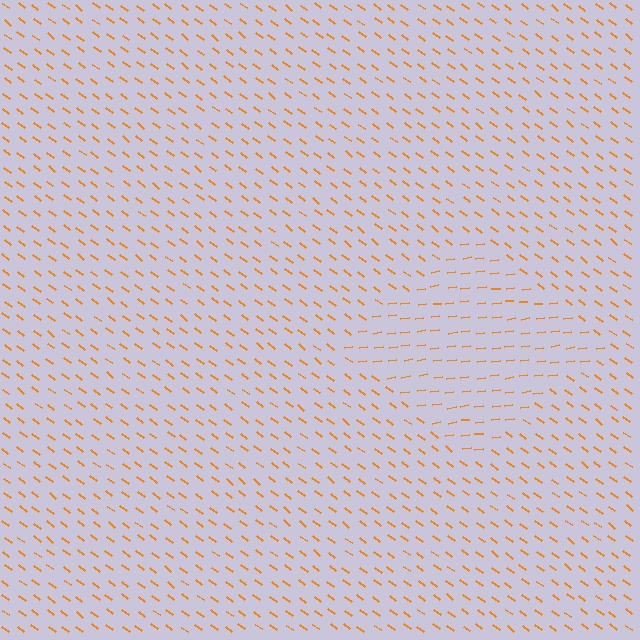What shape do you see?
I see a diamond.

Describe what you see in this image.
The image is filled with small orange line segments. A diamond region in the image has lines oriented differently from the surrounding lines, creating a visible texture boundary.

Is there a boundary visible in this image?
Yes, there is a texture boundary formed by a change in line orientation.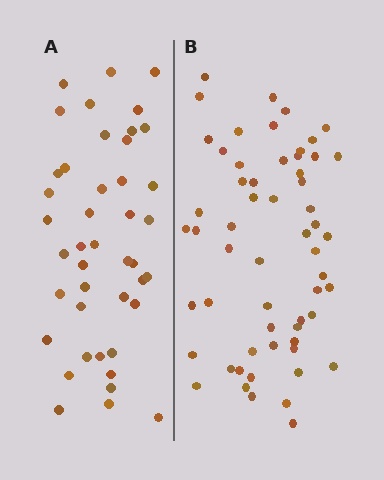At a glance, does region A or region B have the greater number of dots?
Region B (the right region) has more dots.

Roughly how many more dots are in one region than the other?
Region B has approximately 15 more dots than region A.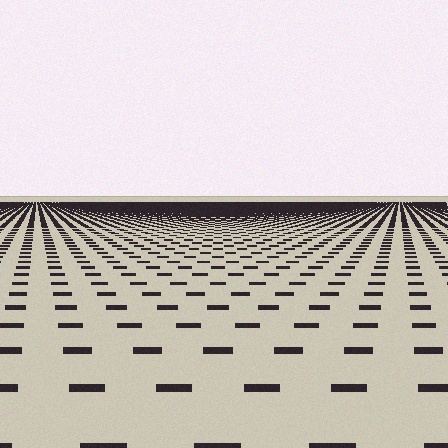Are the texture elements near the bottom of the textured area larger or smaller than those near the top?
Larger. Near the bottom, elements are closer to the viewer and appear at a bigger on-screen size.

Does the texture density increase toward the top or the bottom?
Density increases toward the top.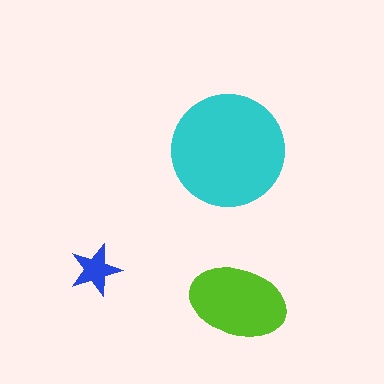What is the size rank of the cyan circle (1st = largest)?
1st.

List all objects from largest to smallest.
The cyan circle, the lime ellipse, the blue star.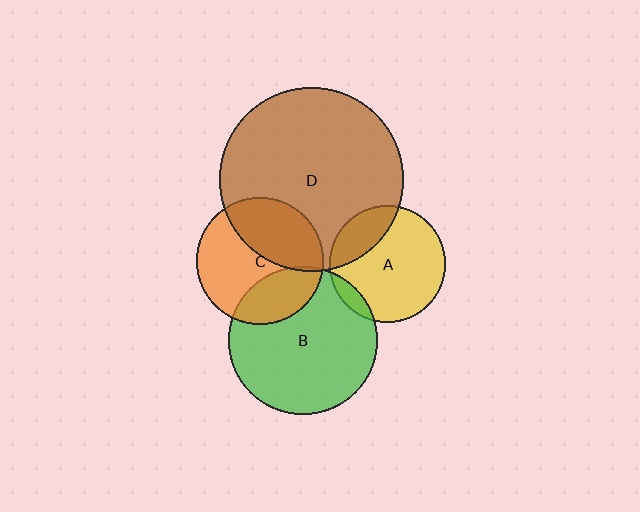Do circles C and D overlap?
Yes.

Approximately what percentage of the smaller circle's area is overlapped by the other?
Approximately 40%.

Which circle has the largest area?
Circle D (brown).